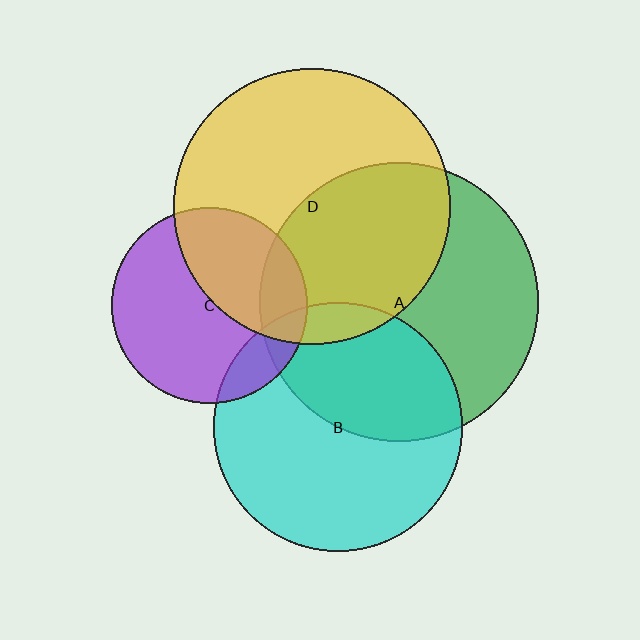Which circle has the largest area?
Circle A (green).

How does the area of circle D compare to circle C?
Approximately 2.0 times.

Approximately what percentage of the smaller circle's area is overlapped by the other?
Approximately 15%.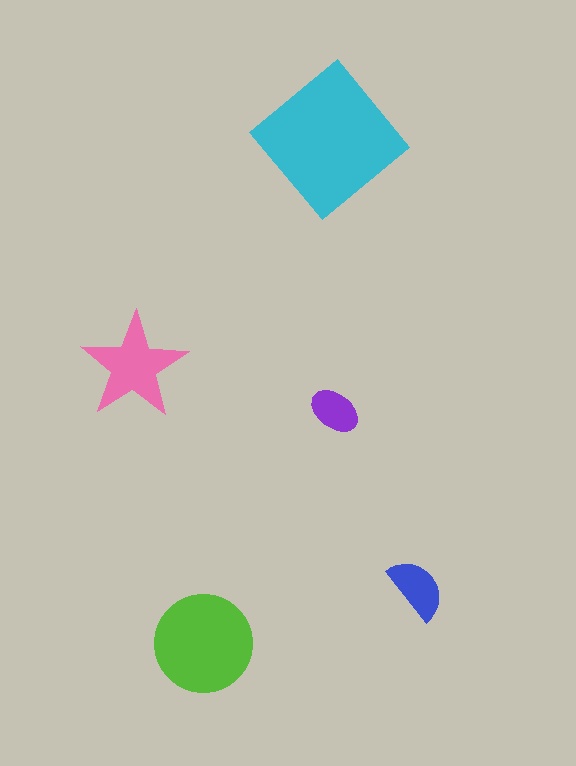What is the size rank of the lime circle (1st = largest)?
2nd.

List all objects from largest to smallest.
The cyan diamond, the lime circle, the pink star, the blue semicircle, the purple ellipse.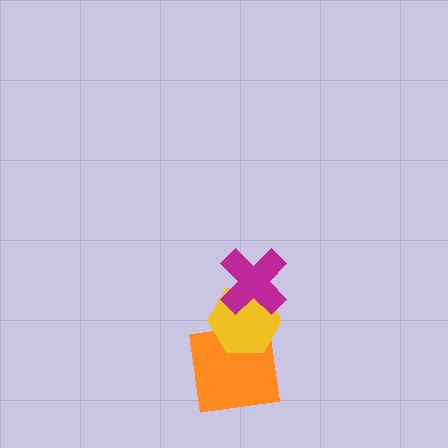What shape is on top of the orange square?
The yellow hexagon is on top of the orange square.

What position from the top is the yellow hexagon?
The yellow hexagon is 2nd from the top.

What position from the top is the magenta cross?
The magenta cross is 1st from the top.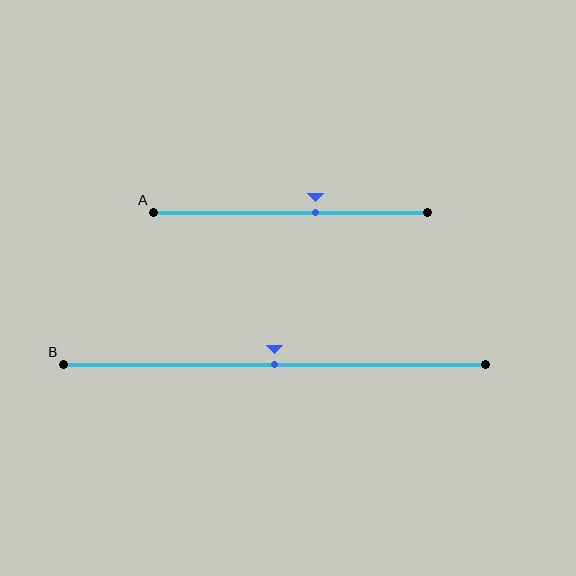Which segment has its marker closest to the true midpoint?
Segment B has its marker closest to the true midpoint.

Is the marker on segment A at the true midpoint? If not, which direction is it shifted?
No, the marker on segment A is shifted to the right by about 9% of the segment length.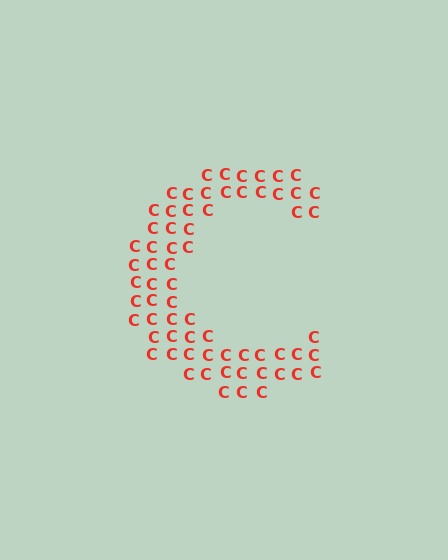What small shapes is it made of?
It is made of small letter C's.